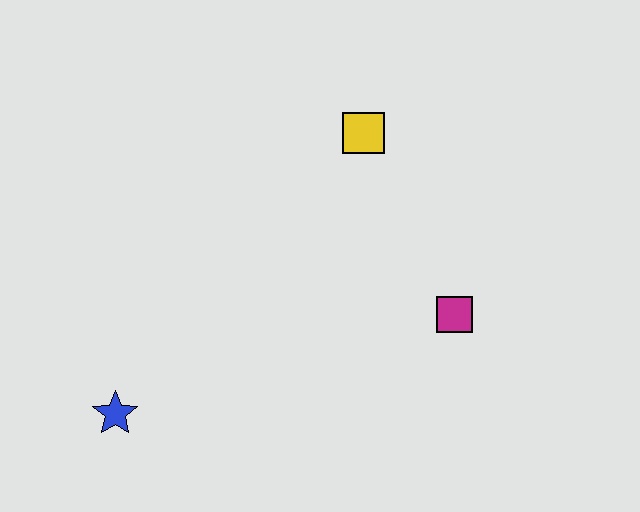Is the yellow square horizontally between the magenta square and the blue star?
Yes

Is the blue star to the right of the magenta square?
No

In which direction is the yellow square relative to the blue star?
The yellow square is above the blue star.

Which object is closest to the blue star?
The magenta square is closest to the blue star.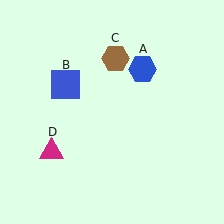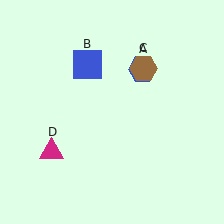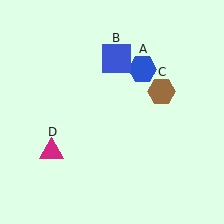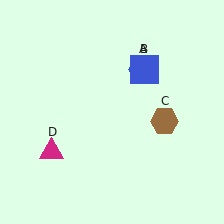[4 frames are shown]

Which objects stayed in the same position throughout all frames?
Blue hexagon (object A) and magenta triangle (object D) remained stationary.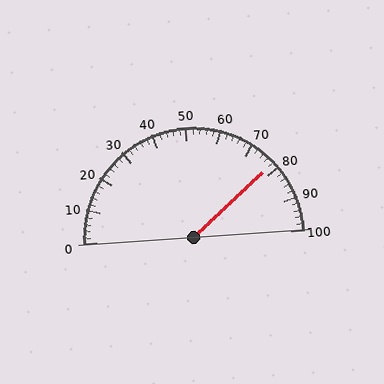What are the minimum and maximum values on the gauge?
The gauge ranges from 0 to 100.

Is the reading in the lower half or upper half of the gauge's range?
The reading is in the upper half of the range (0 to 100).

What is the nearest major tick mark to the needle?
The nearest major tick mark is 80.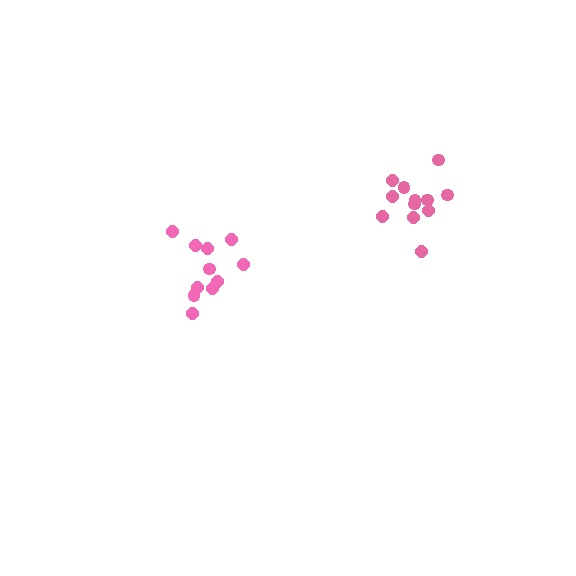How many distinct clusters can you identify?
There are 2 distinct clusters.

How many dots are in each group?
Group 1: 12 dots, Group 2: 11 dots (23 total).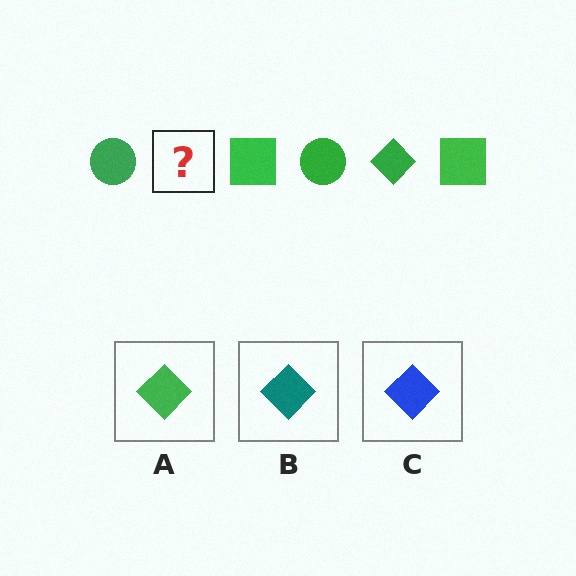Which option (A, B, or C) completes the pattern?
A.